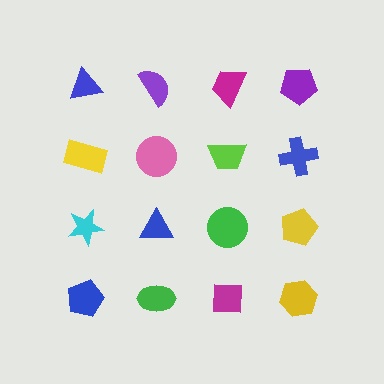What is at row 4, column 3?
A magenta square.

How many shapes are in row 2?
4 shapes.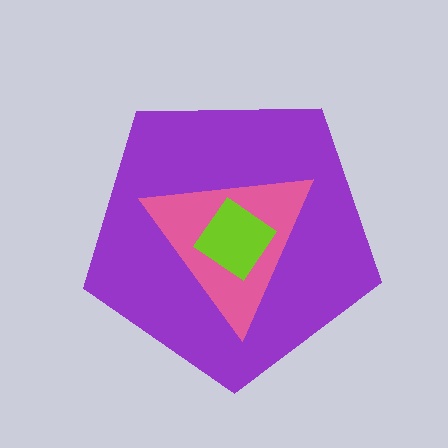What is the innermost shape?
The lime diamond.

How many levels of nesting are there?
3.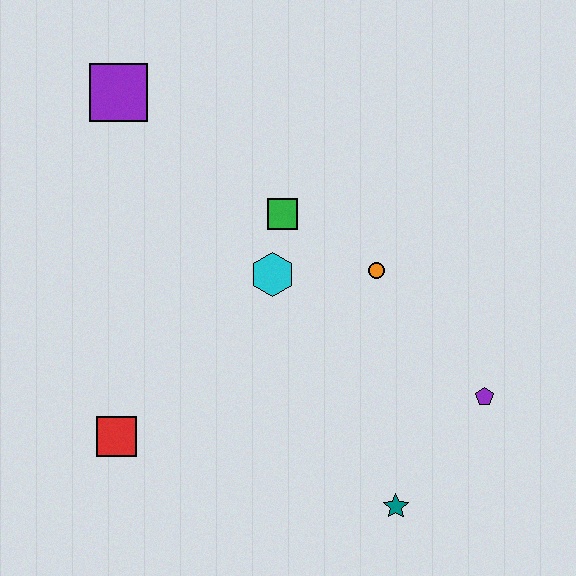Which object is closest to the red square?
The cyan hexagon is closest to the red square.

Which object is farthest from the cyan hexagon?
The teal star is farthest from the cyan hexagon.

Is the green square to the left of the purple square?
No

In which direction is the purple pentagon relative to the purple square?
The purple pentagon is to the right of the purple square.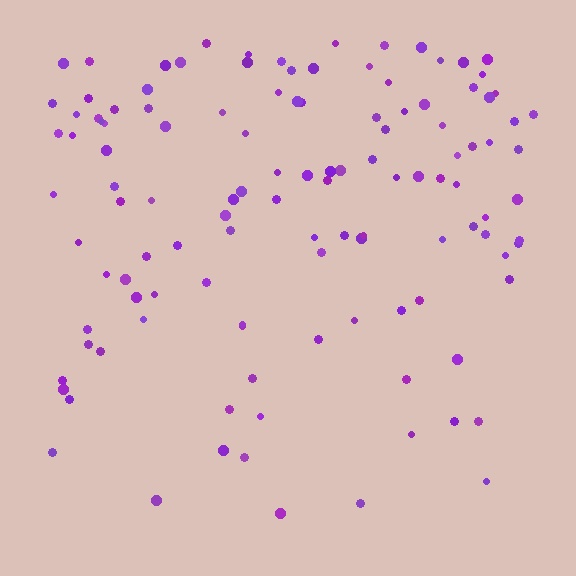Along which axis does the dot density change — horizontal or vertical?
Vertical.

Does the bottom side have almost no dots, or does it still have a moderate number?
Still a moderate number, just noticeably fewer than the top.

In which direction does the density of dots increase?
From bottom to top, with the top side densest.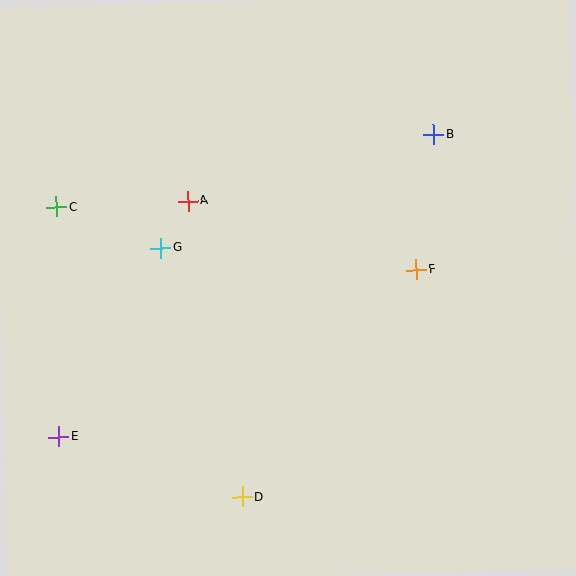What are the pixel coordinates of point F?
Point F is at (416, 270).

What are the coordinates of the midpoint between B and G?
The midpoint between B and G is at (297, 191).